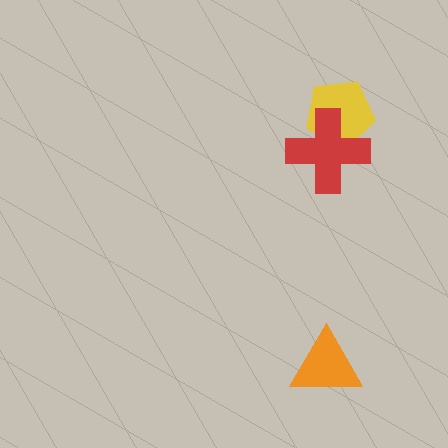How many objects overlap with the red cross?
1 object overlaps with the red cross.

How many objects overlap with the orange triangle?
0 objects overlap with the orange triangle.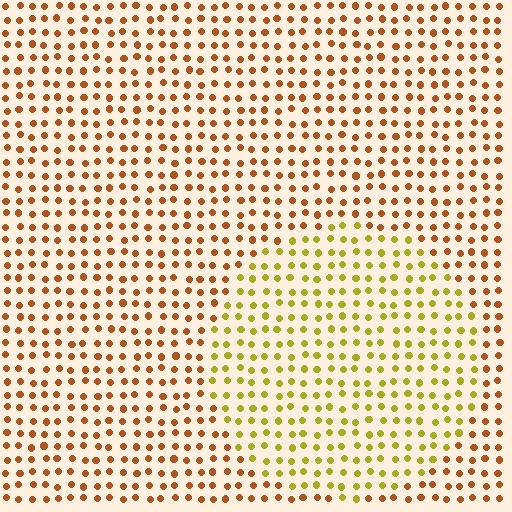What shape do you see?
I see a circle.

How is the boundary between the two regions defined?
The boundary is defined purely by a slight shift in hue (about 39 degrees). Spacing, size, and orientation are identical on both sides.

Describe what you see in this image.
The image is filled with small brown elements in a uniform arrangement. A circle-shaped region is visible where the elements are tinted to a slightly different hue, forming a subtle color boundary.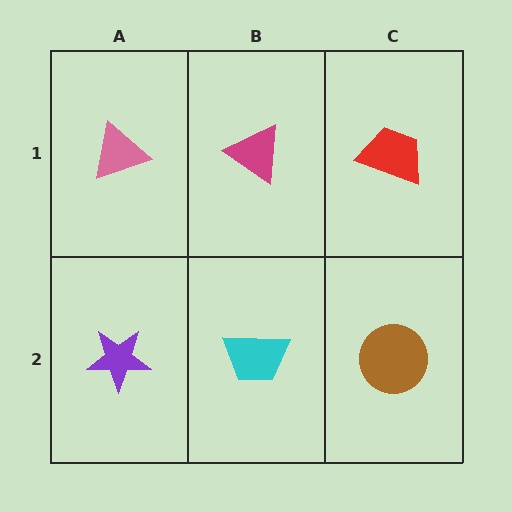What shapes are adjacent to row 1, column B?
A cyan trapezoid (row 2, column B), a pink triangle (row 1, column A), a red trapezoid (row 1, column C).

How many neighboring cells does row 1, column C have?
2.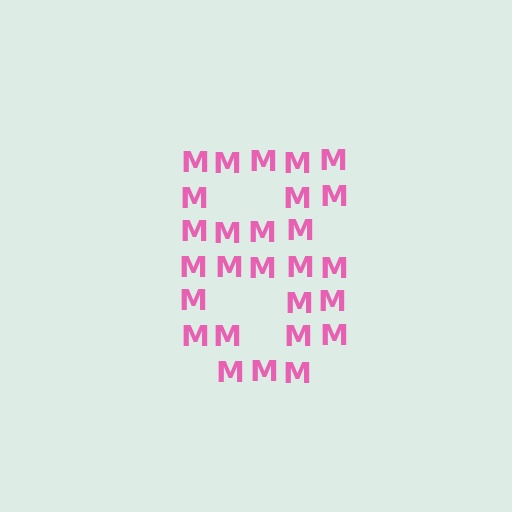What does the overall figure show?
The overall figure shows the digit 8.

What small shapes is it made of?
It is made of small letter M's.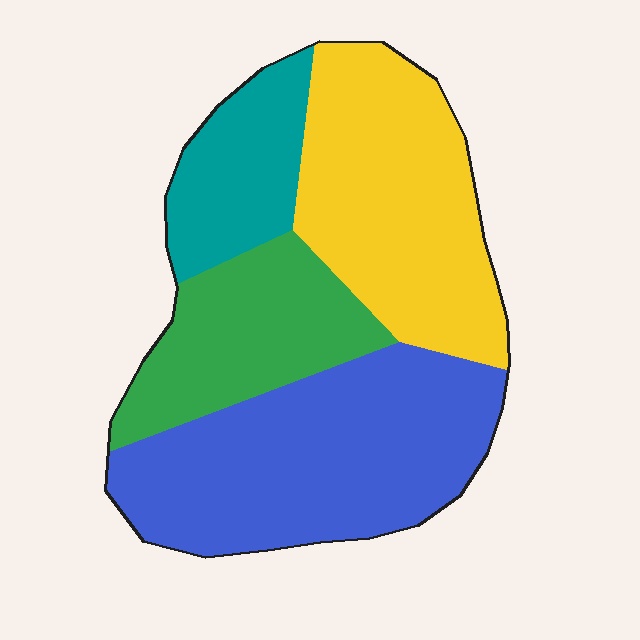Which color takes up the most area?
Blue, at roughly 35%.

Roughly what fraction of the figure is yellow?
Yellow takes up about one third (1/3) of the figure.